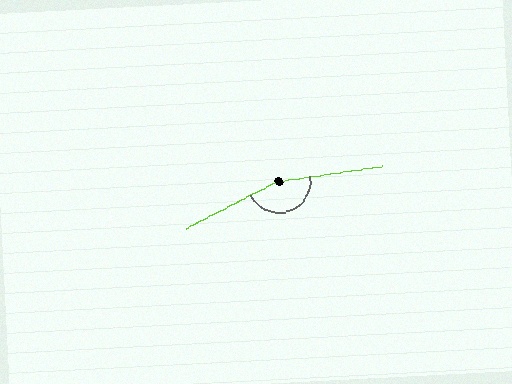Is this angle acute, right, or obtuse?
It is obtuse.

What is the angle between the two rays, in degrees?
Approximately 160 degrees.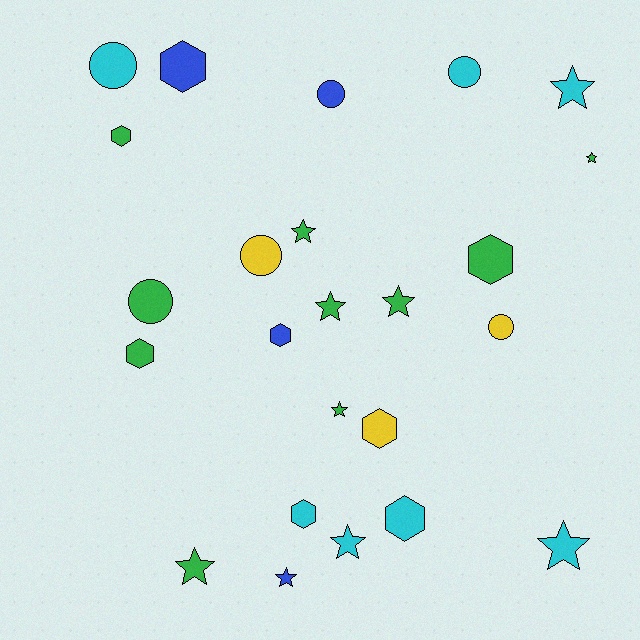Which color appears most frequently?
Green, with 10 objects.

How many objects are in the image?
There are 24 objects.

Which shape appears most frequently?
Star, with 10 objects.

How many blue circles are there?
There is 1 blue circle.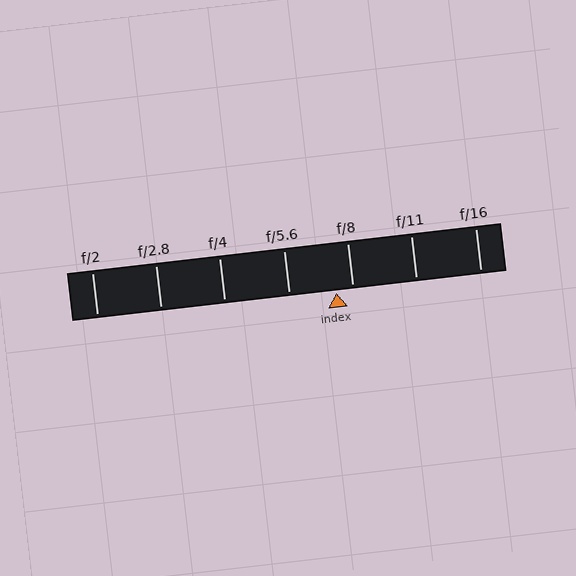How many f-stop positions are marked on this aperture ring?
There are 7 f-stop positions marked.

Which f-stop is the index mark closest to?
The index mark is closest to f/8.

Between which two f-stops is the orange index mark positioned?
The index mark is between f/5.6 and f/8.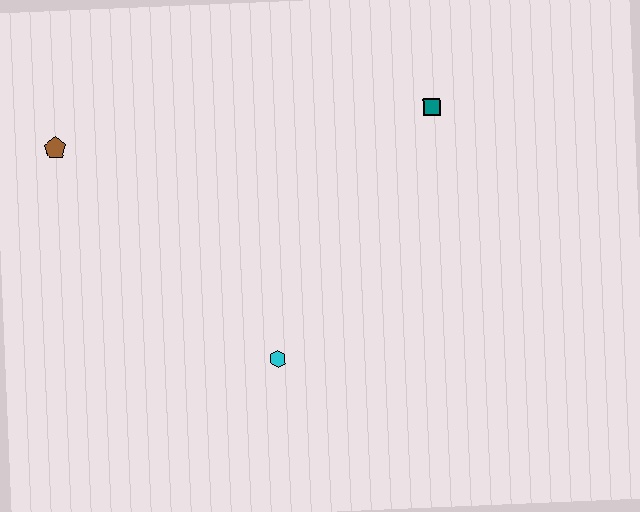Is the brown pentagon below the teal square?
Yes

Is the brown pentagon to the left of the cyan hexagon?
Yes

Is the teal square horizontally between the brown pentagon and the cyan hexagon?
No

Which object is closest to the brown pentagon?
The cyan hexagon is closest to the brown pentagon.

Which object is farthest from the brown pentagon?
The teal square is farthest from the brown pentagon.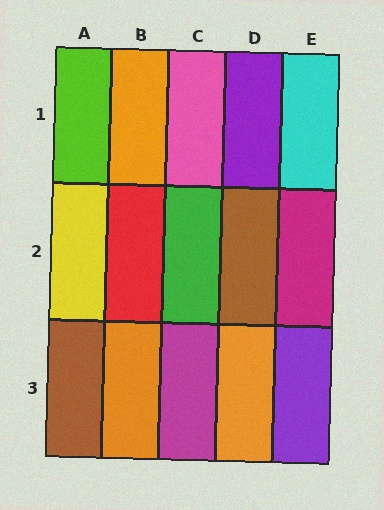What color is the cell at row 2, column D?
Brown.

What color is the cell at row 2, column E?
Magenta.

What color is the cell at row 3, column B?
Orange.